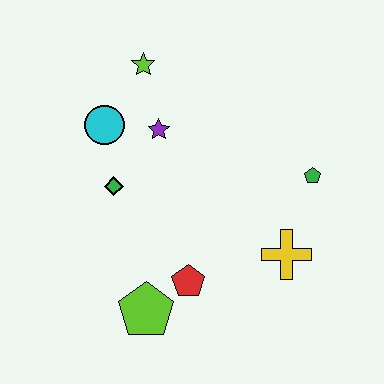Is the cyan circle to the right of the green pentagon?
No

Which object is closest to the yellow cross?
The green pentagon is closest to the yellow cross.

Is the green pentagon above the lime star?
No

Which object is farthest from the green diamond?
The green pentagon is farthest from the green diamond.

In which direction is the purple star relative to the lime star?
The purple star is below the lime star.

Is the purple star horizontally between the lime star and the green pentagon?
Yes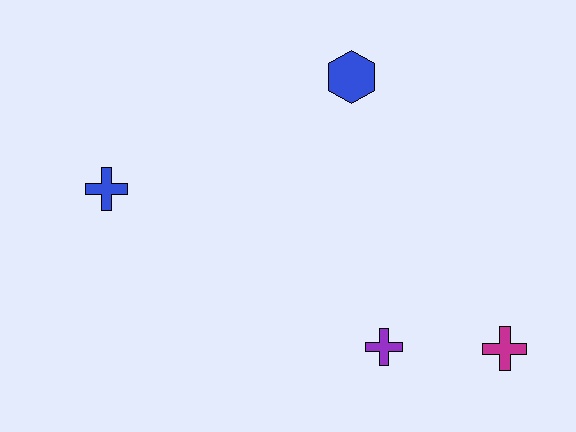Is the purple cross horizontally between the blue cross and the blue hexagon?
No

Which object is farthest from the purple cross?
The blue cross is farthest from the purple cross.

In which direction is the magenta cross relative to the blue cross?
The magenta cross is to the right of the blue cross.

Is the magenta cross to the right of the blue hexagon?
Yes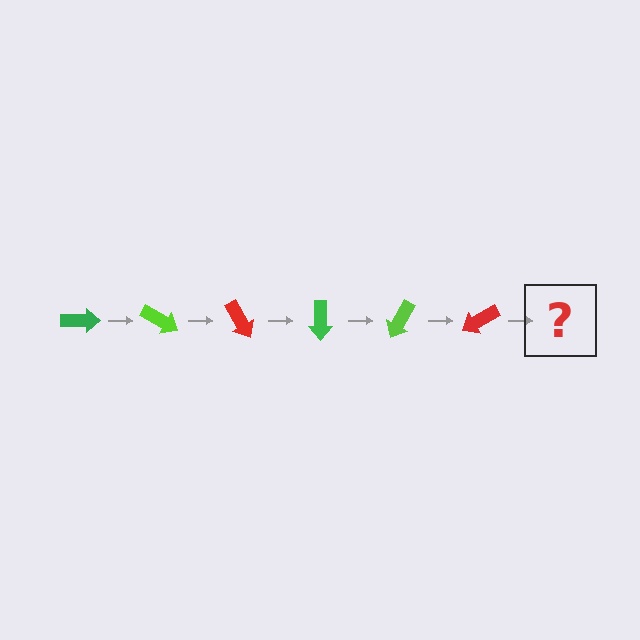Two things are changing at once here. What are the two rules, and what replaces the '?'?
The two rules are that it rotates 30 degrees each step and the color cycles through green, lime, and red. The '?' should be a green arrow, rotated 180 degrees from the start.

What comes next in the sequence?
The next element should be a green arrow, rotated 180 degrees from the start.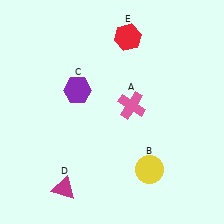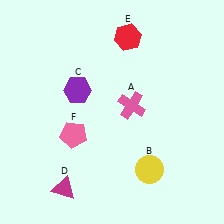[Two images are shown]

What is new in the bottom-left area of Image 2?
A pink pentagon (F) was added in the bottom-left area of Image 2.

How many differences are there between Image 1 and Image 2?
There is 1 difference between the two images.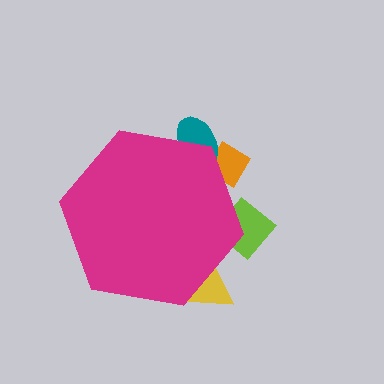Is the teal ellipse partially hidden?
Yes, the teal ellipse is partially hidden behind the magenta hexagon.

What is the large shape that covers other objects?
A magenta hexagon.